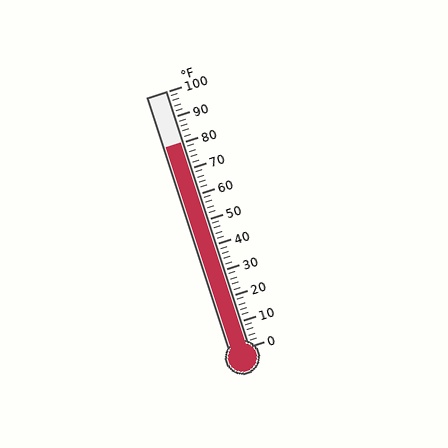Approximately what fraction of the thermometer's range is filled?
The thermometer is filled to approximately 80% of its range.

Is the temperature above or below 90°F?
The temperature is below 90°F.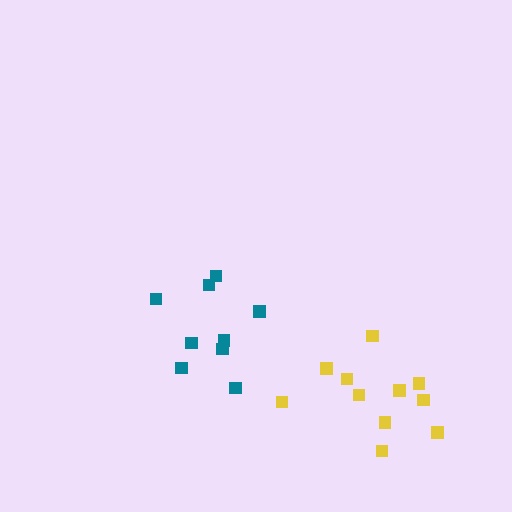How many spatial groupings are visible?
There are 2 spatial groupings.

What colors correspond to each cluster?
The clusters are colored: yellow, teal.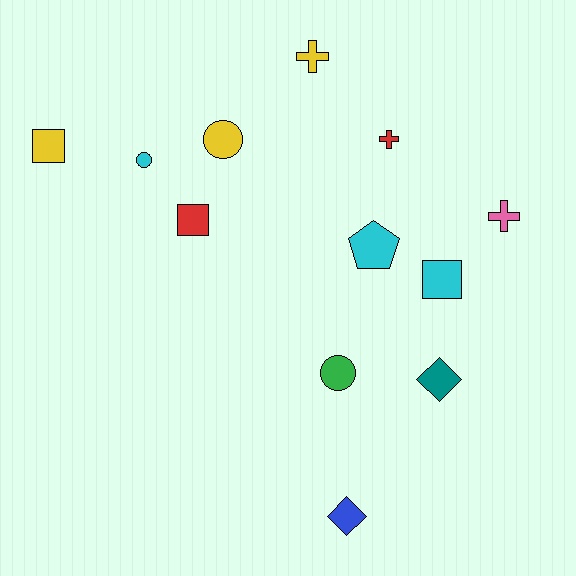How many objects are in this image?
There are 12 objects.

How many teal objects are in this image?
There is 1 teal object.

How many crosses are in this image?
There are 3 crosses.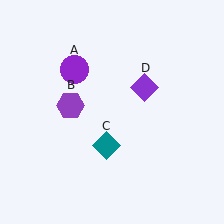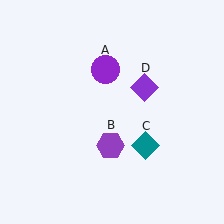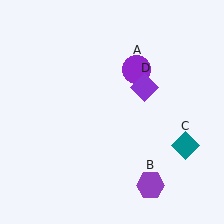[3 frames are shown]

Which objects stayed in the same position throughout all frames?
Purple diamond (object D) remained stationary.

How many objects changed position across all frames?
3 objects changed position: purple circle (object A), purple hexagon (object B), teal diamond (object C).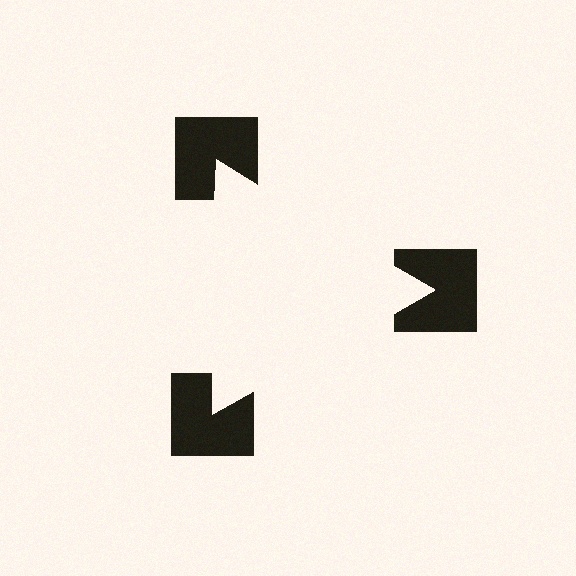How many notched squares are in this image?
There are 3 — one at each vertex of the illusory triangle.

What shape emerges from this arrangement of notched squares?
An illusory triangle — its edges are inferred from the aligned wedge cuts in the notched squares, not physically drawn.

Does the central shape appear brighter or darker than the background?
It typically appears slightly brighter than the background, even though no actual brightness change is drawn.